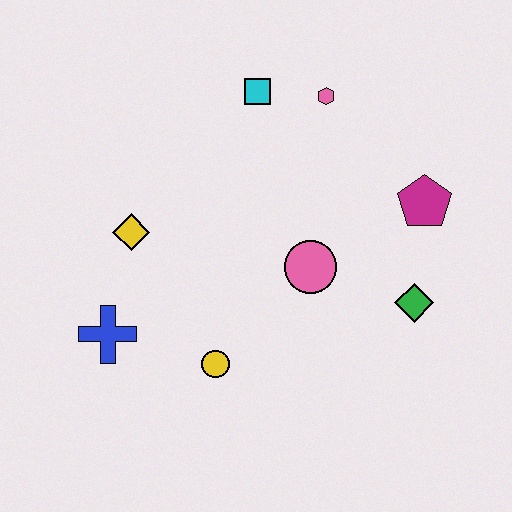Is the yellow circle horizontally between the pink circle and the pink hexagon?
No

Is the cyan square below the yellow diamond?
No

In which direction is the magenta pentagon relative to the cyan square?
The magenta pentagon is to the right of the cyan square.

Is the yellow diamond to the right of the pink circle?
No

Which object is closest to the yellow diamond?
The blue cross is closest to the yellow diamond.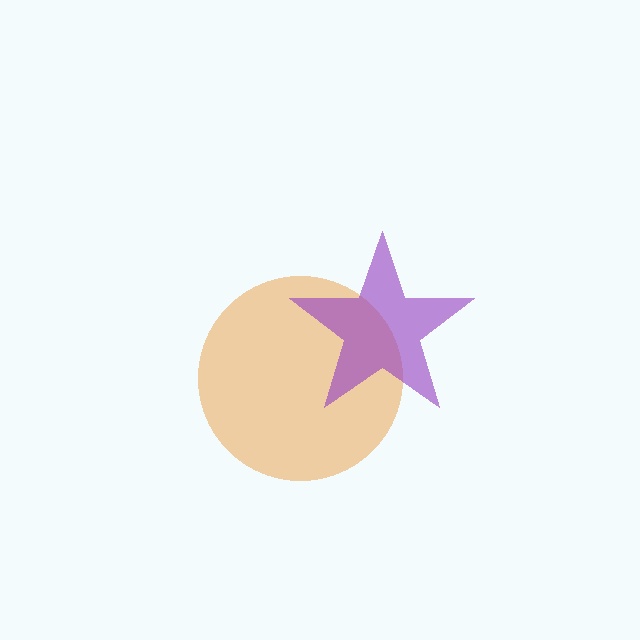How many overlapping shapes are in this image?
There are 2 overlapping shapes in the image.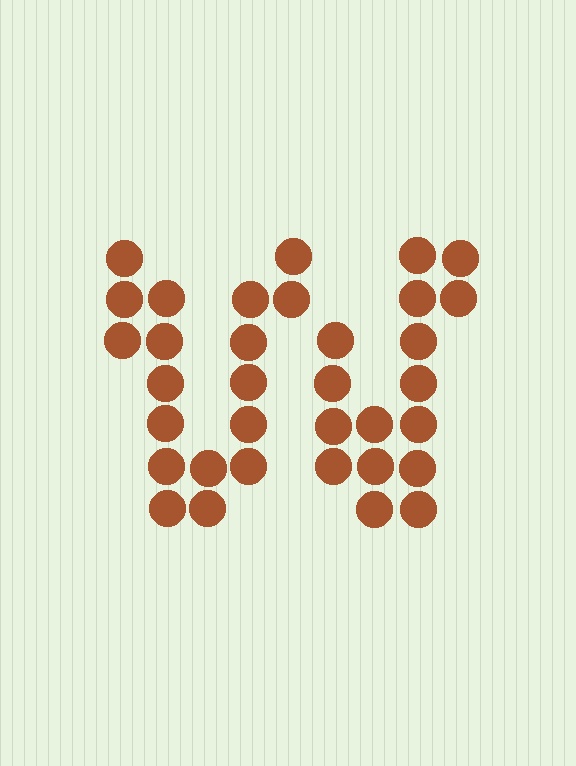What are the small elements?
The small elements are circles.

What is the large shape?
The large shape is the letter W.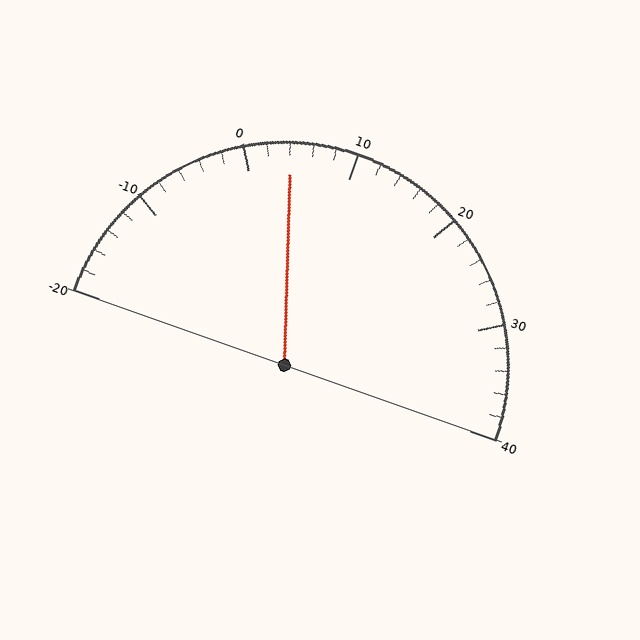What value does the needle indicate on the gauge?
The needle indicates approximately 4.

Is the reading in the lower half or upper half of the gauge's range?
The reading is in the lower half of the range (-20 to 40).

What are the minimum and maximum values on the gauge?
The gauge ranges from -20 to 40.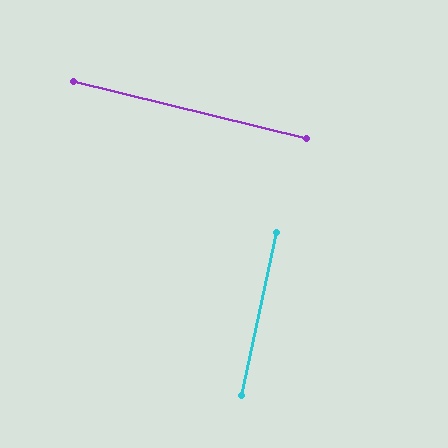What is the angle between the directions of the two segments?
Approximately 88 degrees.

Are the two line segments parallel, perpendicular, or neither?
Perpendicular — they meet at approximately 88°.